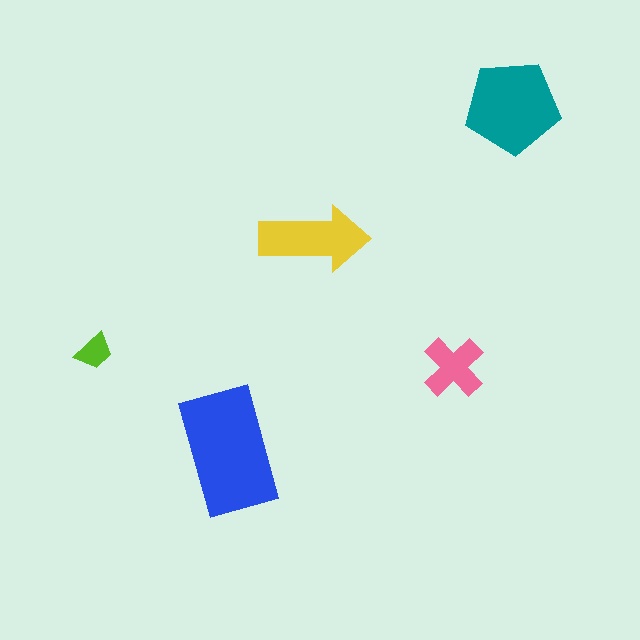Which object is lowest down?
The blue rectangle is bottommost.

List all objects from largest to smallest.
The blue rectangle, the teal pentagon, the yellow arrow, the pink cross, the lime trapezoid.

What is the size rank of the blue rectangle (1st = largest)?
1st.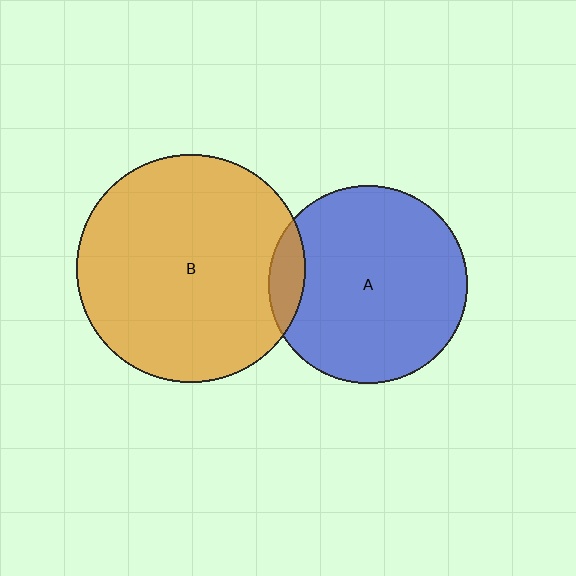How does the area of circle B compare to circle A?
Approximately 1.3 times.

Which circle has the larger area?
Circle B (orange).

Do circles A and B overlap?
Yes.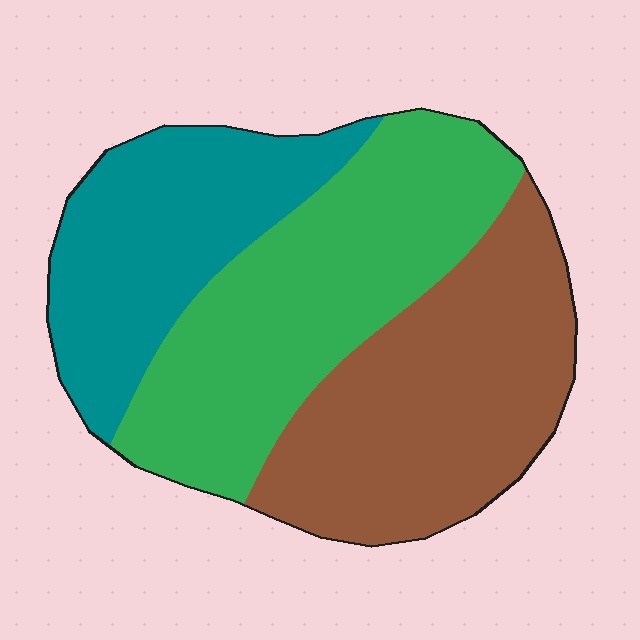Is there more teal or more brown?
Brown.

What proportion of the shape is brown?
Brown takes up about three eighths (3/8) of the shape.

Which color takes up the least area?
Teal, at roughly 25%.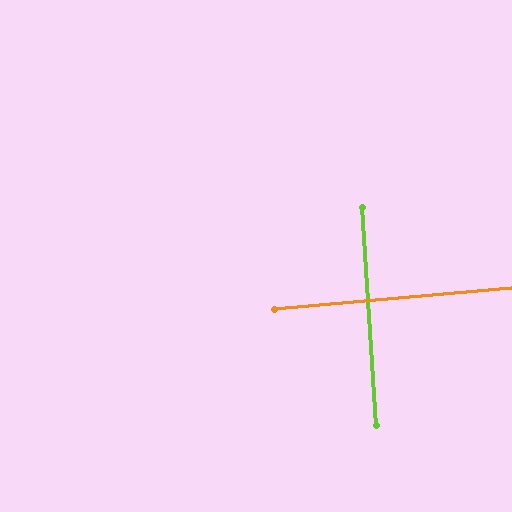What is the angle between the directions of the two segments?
Approximately 88 degrees.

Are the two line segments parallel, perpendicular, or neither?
Perpendicular — they meet at approximately 88°.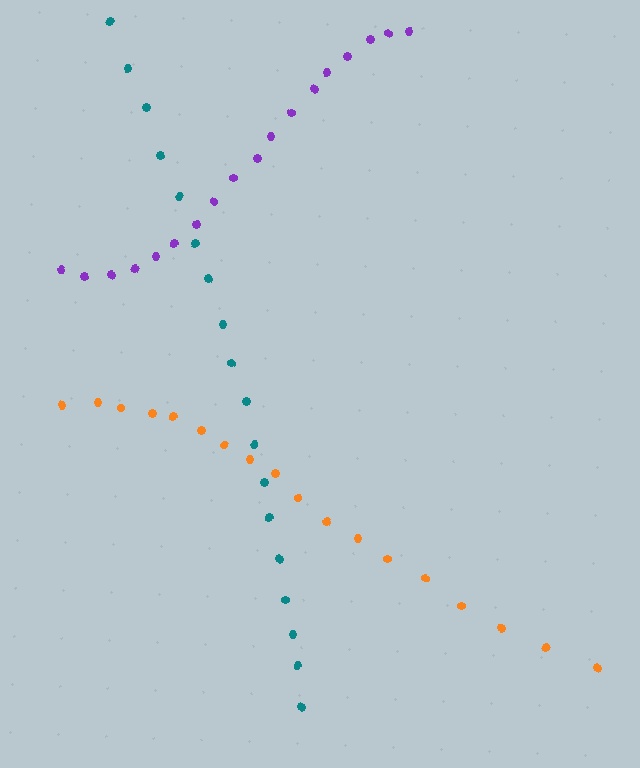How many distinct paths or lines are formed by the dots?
There are 3 distinct paths.